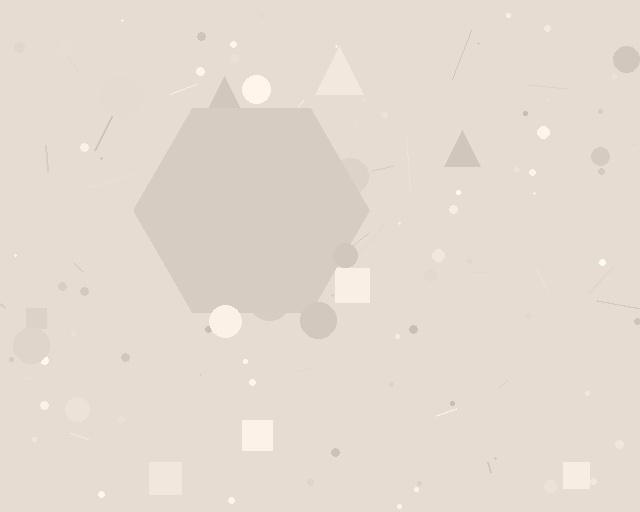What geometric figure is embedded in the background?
A hexagon is embedded in the background.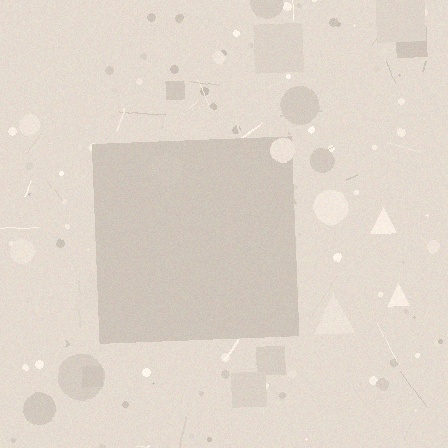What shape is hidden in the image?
A square is hidden in the image.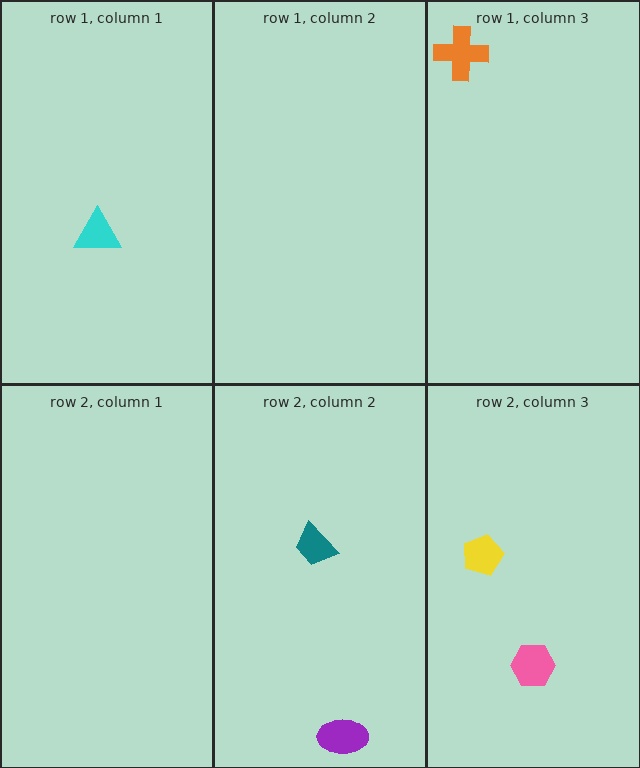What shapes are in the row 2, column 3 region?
The pink hexagon, the yellow pentagon.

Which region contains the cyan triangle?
The row 1, column 1 region.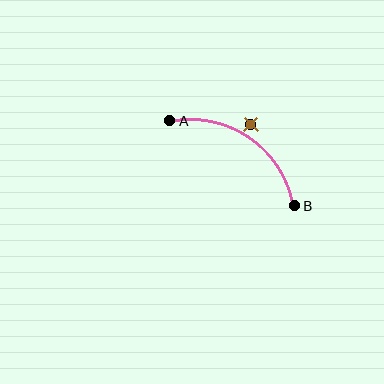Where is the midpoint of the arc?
The arc midpoint is the point on the curve farthest from the straight line joining A and B. It sits above and to the right of that line.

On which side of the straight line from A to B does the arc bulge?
The arc bulges above and to the right of the straight line connecting A and B.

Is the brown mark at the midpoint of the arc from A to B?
No — the brown mark does not lie on the arc at all. It sits slightly outside the curve.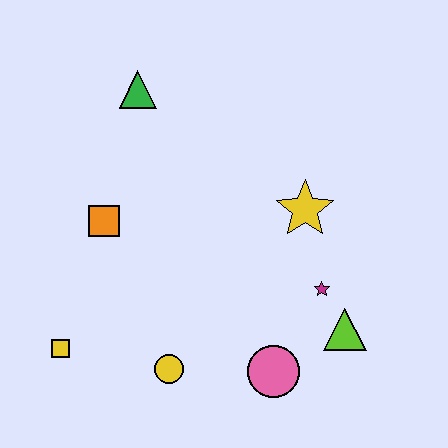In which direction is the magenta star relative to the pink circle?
The magenta star is above the pink circle.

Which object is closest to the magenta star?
The lime triangle is closest to the magenta star.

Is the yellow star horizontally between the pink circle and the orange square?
No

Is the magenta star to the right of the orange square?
Yes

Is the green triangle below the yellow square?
No